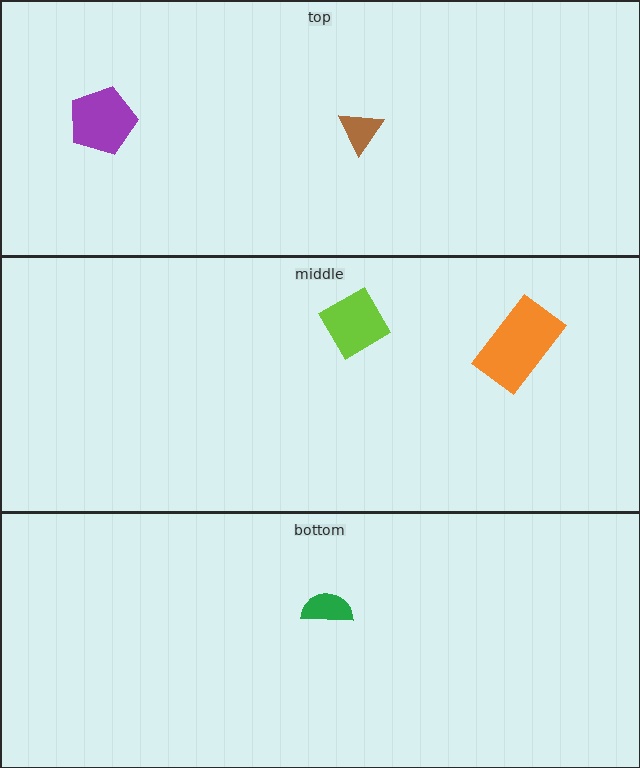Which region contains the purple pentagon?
The top region.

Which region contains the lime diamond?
The middle region.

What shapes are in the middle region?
The lime diamond, the orange rectangle.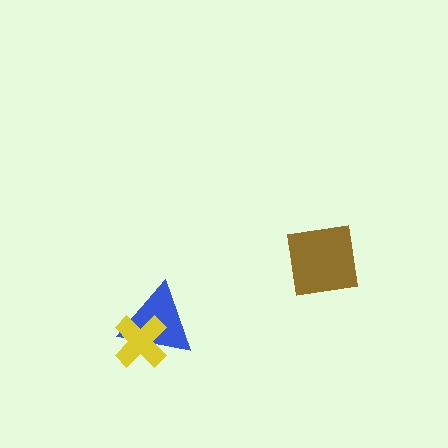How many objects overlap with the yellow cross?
1 object overlaps with the yellow cross.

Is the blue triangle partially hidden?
Yes, it is partially covered by another shape.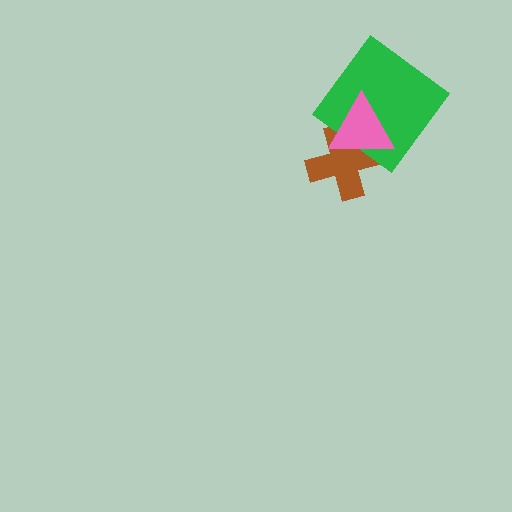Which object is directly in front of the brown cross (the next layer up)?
The green diamond is directly in front of the brown cross.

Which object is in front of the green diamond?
The pink triangle is in front of the green diamond.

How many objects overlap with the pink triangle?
2 objects overlap with the pink triangle.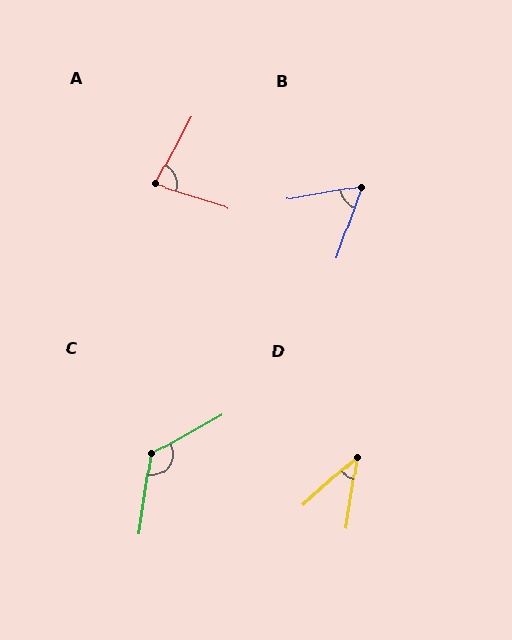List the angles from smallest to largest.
D (40°), B (61°), A (80°), C (128°).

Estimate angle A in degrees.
Approximately 80 degrees.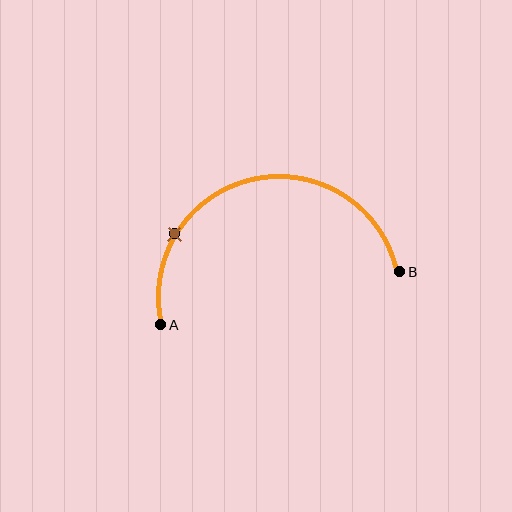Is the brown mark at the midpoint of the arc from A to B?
No. The brown mark lies on the arc but is closer to endpoint A. The arc midpoint would be at the point on the curve equidistant along the arc from both A and B.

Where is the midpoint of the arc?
The arc midpoint is the point on the curve farthest from the straight line joining A and B. It sits above that line.